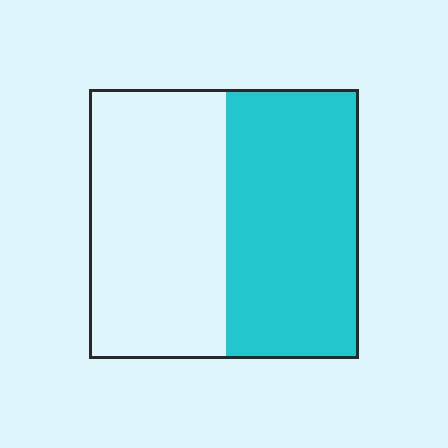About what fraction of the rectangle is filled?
About one half (1/2).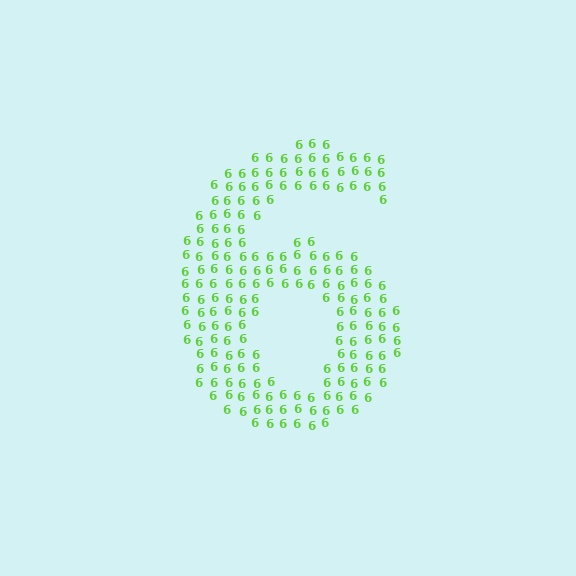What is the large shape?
The large shape is the digit 6.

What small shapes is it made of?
It is made of small digit 6's.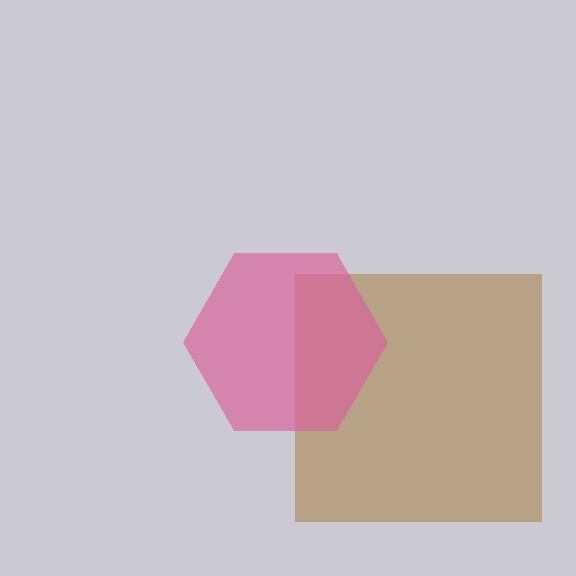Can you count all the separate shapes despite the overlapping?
Yes, there are 2 separate shapes.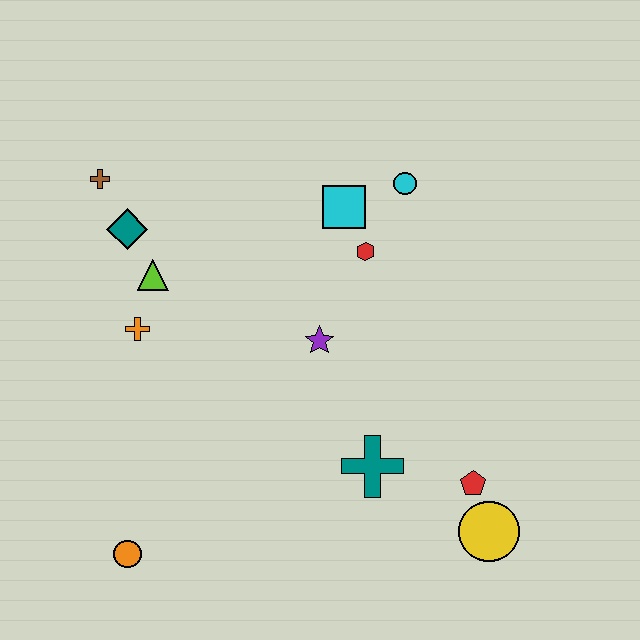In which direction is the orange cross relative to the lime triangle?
The orange cross is below the lime triangle.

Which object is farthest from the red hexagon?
The orange circle is farthest from the red hexagon.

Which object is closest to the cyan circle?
The cyan square is closest to the cyan circle.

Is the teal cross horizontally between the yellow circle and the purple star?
Yes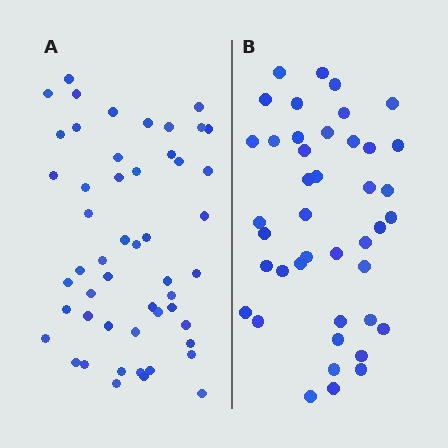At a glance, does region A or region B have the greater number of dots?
Region A (the left region) has more dots.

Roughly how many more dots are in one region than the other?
Region A has roughly 8 or so more dots than region B.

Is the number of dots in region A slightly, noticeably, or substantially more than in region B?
Region A has only slightly more — the two regions are fairly close. The ratio is roughly 1.2 to 1.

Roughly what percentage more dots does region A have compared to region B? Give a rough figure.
About 20% more.